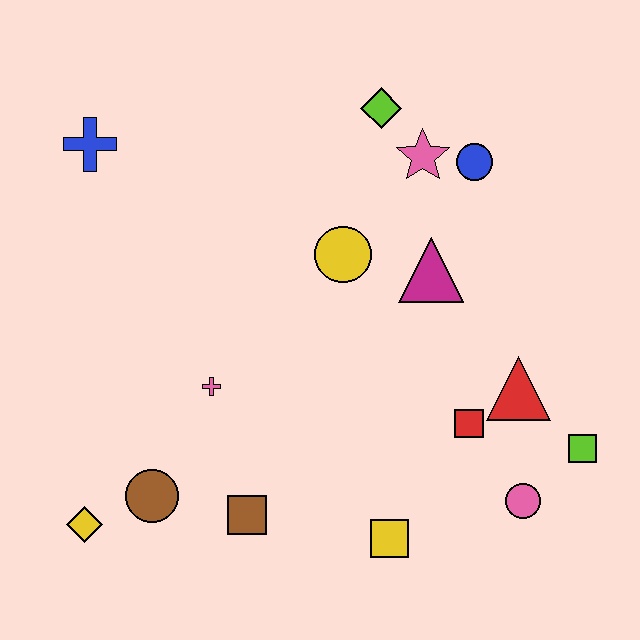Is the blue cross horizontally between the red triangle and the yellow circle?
No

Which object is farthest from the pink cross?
The lime square is farthest from the pink cross.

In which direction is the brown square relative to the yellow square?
The brown square is to the left of the yellow square.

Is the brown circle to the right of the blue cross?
Yes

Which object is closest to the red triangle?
The red square is closest to the red triangle.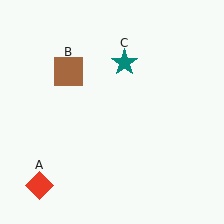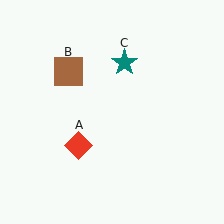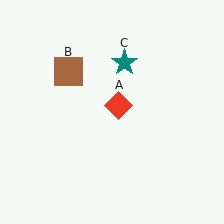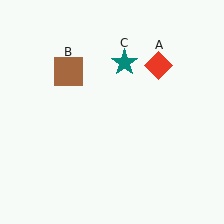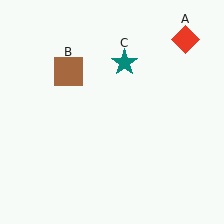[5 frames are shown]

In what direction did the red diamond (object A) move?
The red diamond (object A) moved up and to the right.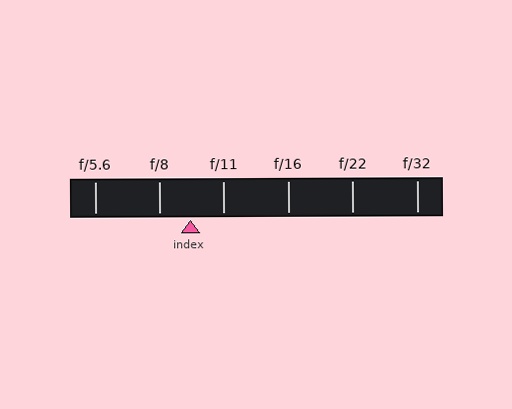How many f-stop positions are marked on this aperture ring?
There are 6 f-stop positions marked.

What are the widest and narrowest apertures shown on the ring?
The widest aperture shown is f/5.6 and the narrowest is f/32.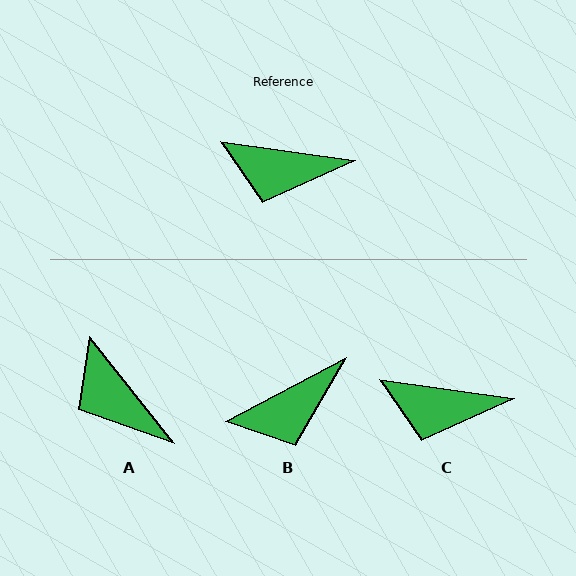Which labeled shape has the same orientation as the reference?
C.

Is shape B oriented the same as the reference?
No, it is off by about 36 degrees.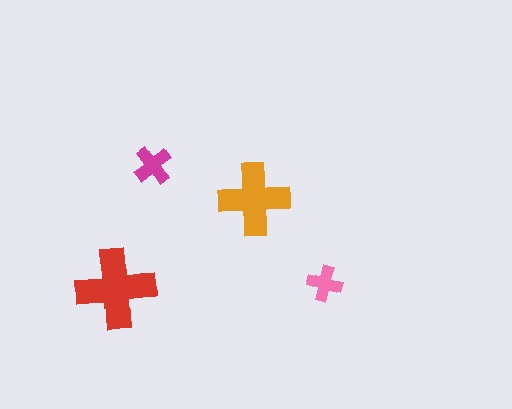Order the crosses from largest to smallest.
the red one, the orange one, the magenta one, the pink one.